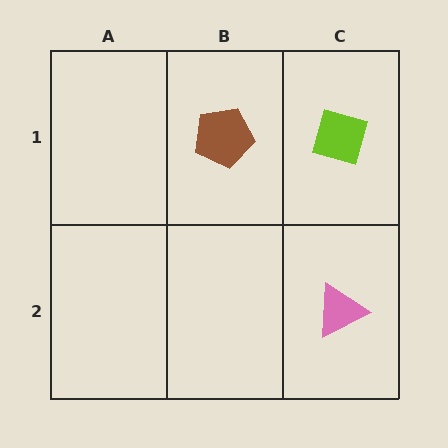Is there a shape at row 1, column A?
No, that cell is empty.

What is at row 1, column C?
A lime diamond.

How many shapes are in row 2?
1 shape.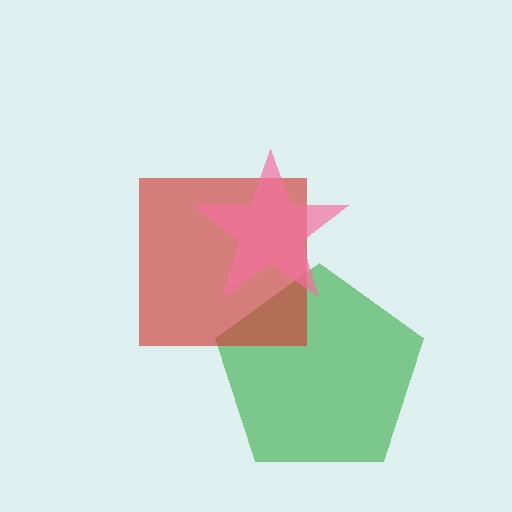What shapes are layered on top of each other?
The layered shapes are: a green pentagon, a red square, a pink star.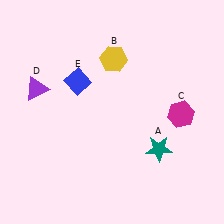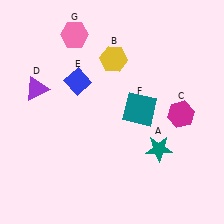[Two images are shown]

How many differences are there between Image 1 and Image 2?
There are 2 differences between the two images.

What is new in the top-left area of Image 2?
A pink hexagon (G) was added in the top-left area of Image 2.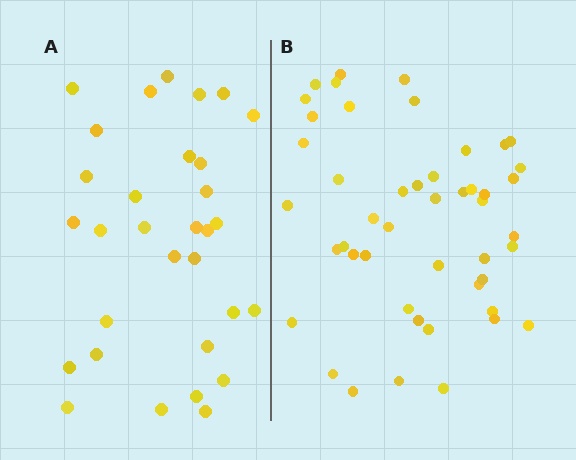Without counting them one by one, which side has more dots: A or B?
Region B (the right region) has more dots.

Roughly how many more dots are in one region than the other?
Region B has approximately 15 more dots than region A.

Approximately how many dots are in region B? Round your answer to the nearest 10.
About 50 dots. (The exact count is 47, which rounds to 50.)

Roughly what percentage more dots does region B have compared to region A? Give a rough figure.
About 50% more.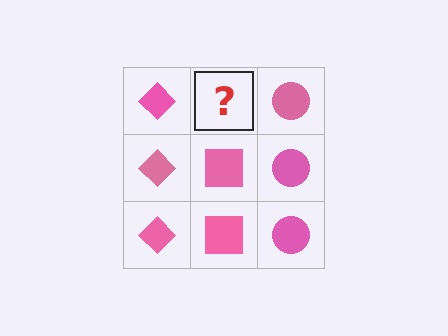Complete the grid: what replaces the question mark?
The question mark should be replaced with a pink square.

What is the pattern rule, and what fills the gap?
The rule is that each column has a consistent shape. The gap should be filled with a pink square.